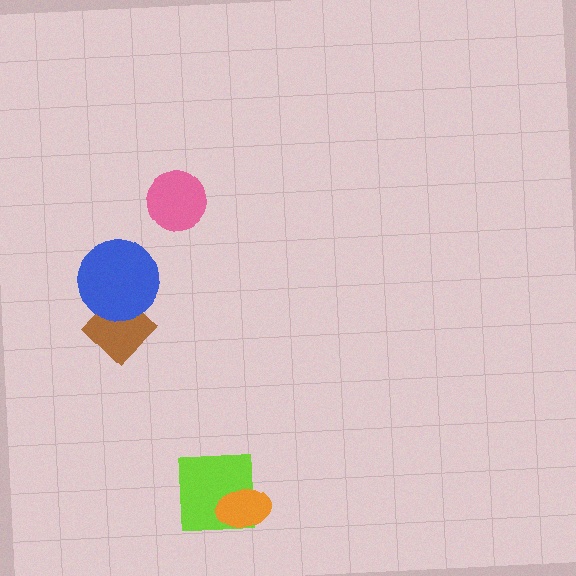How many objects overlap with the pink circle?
0 objects overlap with the pink circle.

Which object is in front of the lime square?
The orange ellipse is in front of the lime square.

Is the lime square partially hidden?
Yes, it is partially covered by another shape.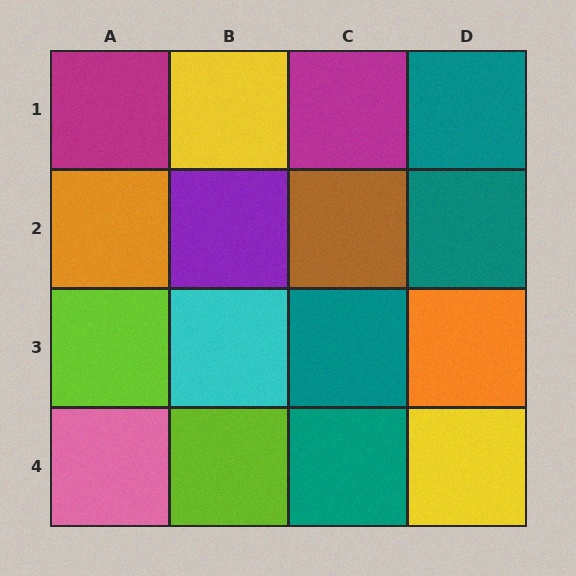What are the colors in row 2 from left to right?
Orange, purple, brown, teal.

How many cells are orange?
2 cells are orange.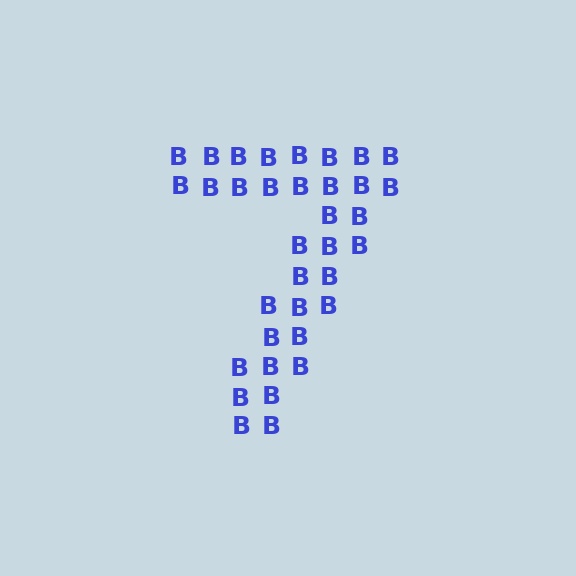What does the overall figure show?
The overall figure shows the digit 7.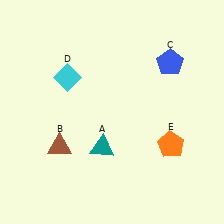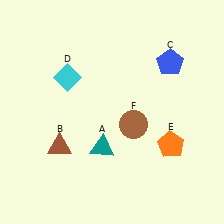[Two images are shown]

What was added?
A brown circle (F) was added in Image 2.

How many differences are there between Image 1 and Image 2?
There is 1 difference between the two images.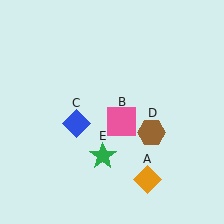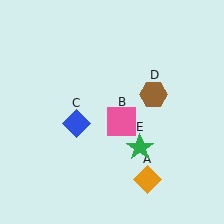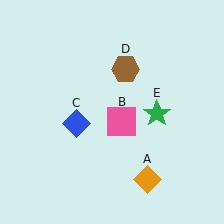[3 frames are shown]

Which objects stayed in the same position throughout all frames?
Orange diamond (object A) and pink square (object B) and blue diamond (object C) remained stationary.